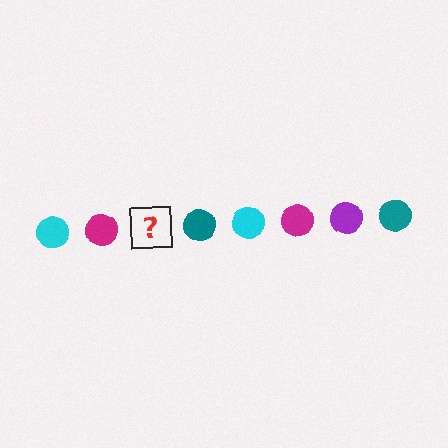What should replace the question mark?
The question mark should be replaced with a purple circle.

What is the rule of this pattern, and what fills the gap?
The rule is that the pattern cycles through cyan, magenta, purple, teal circles. The gap should be filled with a purple circle.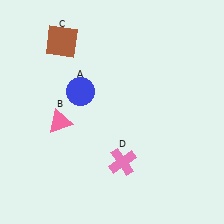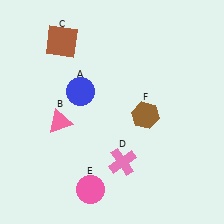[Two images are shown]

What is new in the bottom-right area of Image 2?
A brown hexagon (F) was added in the bottom-right area of Image 2.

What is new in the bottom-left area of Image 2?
A pink circle (E) was added in the bottom-left area of Image 2.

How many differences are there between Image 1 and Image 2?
There are 2 differences between the two images.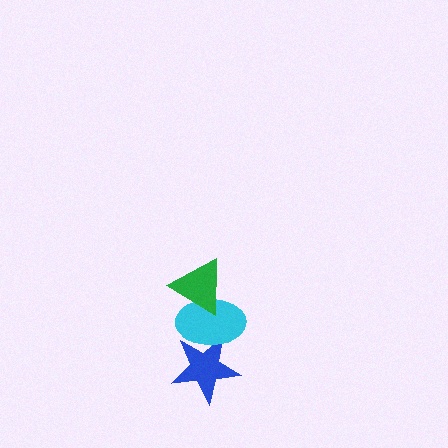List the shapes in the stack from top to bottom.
From top to bottom: the green triangle, the cyan ellipse, the blue star.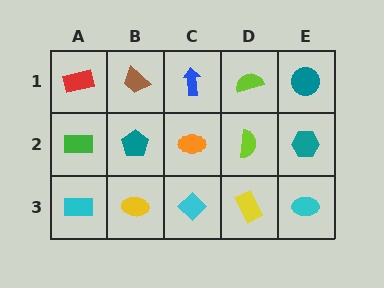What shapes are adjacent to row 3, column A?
A green rectangle (row 2, column A), a yellow ellipse (row 3, column B).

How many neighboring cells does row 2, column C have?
4.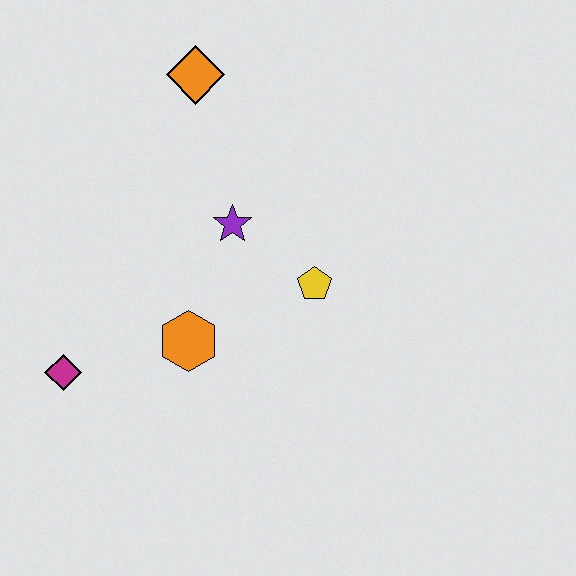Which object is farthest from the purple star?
The magenta diamond is farthest from the purple star.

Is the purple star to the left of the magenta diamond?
No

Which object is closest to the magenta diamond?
The orange hexagon is closest to the magenta diamond.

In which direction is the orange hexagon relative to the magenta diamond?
The orange hexagon is to the right of the magenta diamond.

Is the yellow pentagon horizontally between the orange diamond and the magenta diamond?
No